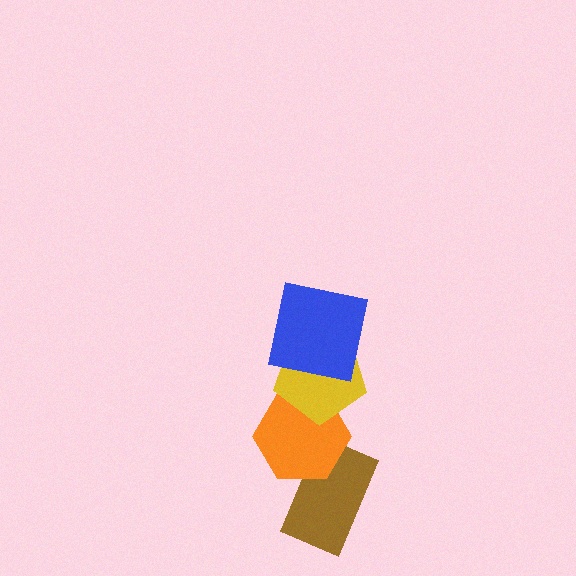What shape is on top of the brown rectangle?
The orange hexagon is on top of the brown rectangle.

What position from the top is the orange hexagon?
The orange hexagon is 3rd from the top.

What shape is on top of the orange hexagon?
The yellow pentagon is on top of the orange hexagon.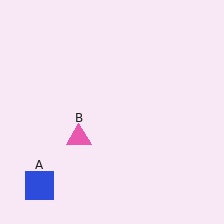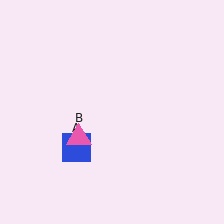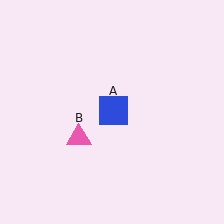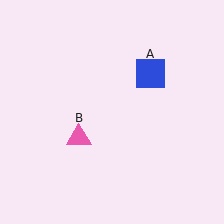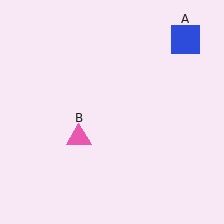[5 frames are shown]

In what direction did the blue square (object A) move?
The blue square (object A) moved up and to the right.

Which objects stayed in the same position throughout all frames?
Pink triangle (object B) remained stationary.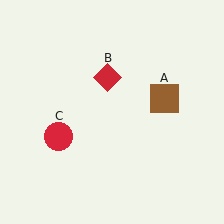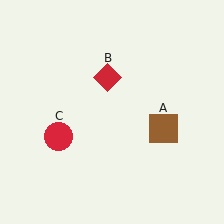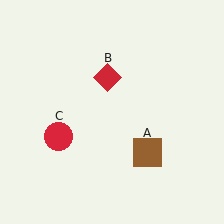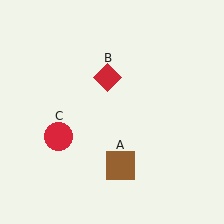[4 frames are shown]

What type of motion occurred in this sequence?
The brown square (object A) rotated clockwise around the center of the scene.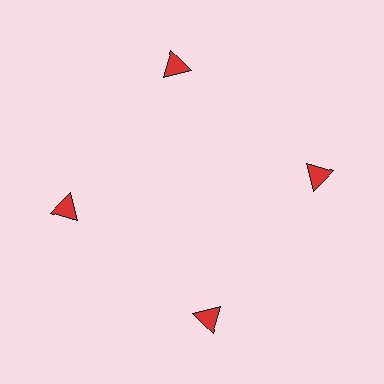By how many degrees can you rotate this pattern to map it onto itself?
The pattern maps onto itself every 90 degrees of rotation.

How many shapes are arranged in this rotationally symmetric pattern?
There are 4 shapes, arranged in 4 groups of 1.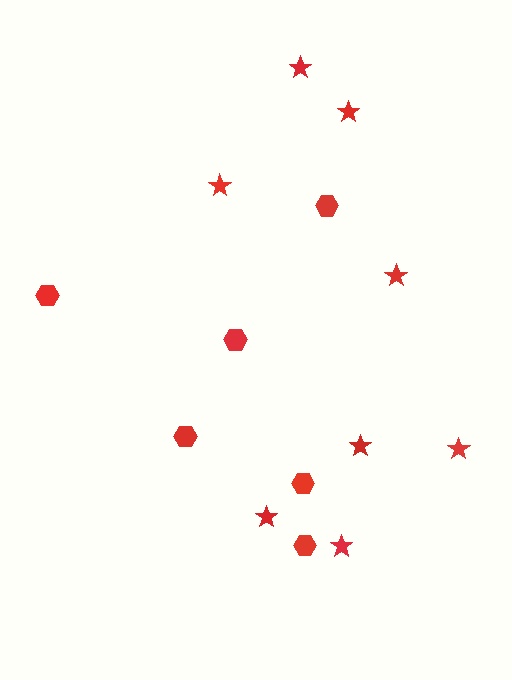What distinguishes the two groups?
There are 2 groups: one group of hexagons (6) and one group of stars (8).